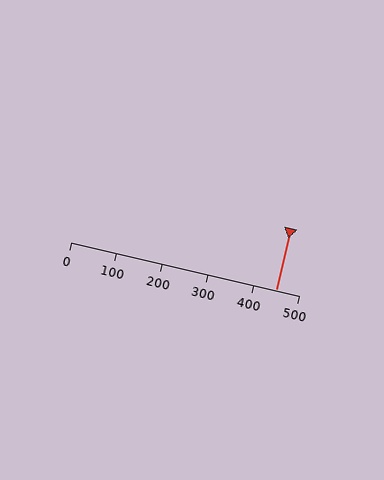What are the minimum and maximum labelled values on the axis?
The axis runs from 0 to 500.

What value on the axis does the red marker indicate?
The marker indicates approximately 450.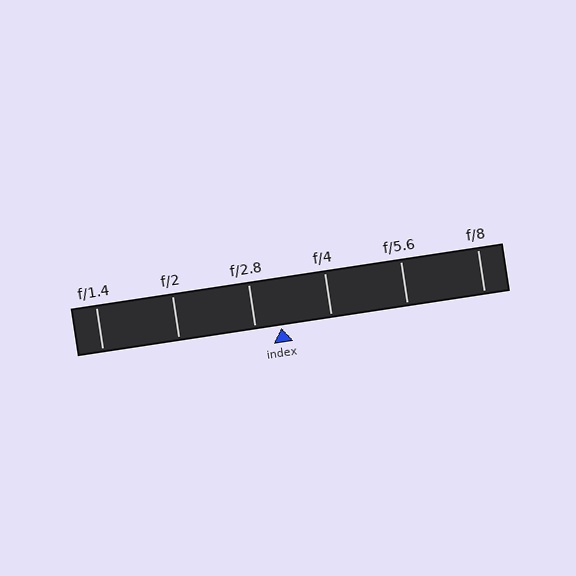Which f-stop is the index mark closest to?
The index mark is closest to f/2.8.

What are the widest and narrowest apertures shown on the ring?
The widest aperture shown is f/1.4 and the narrowest is f/8.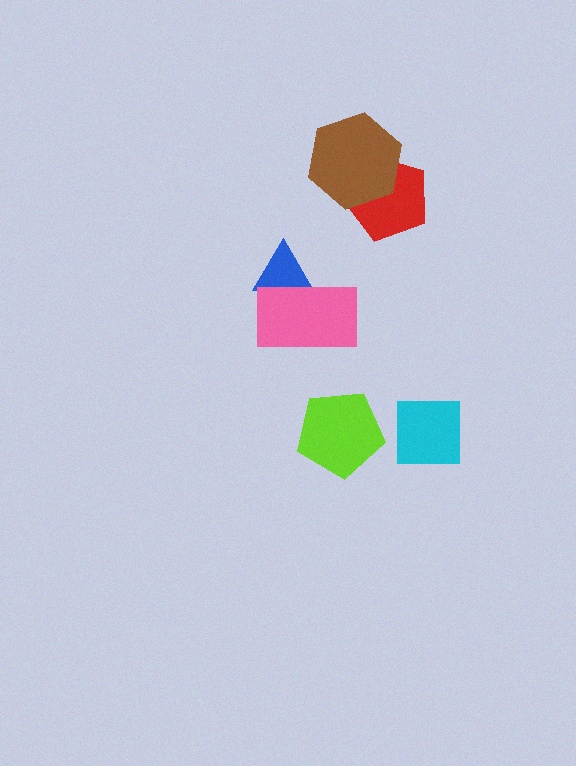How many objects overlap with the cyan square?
0 objects overlap with the cyan square.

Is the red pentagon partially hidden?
Yes, it is partially covered by another shape.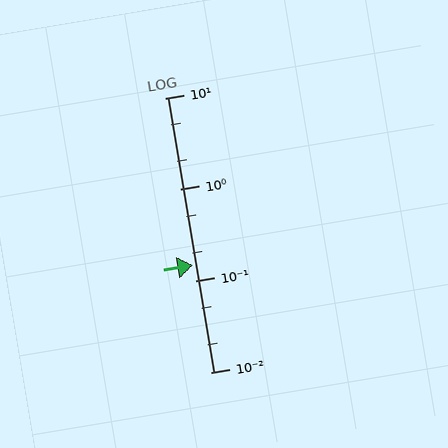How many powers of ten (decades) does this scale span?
The scale spans 3 decades, from 0.01 to 10.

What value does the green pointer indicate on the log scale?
The pointer indicates approximately 0.15.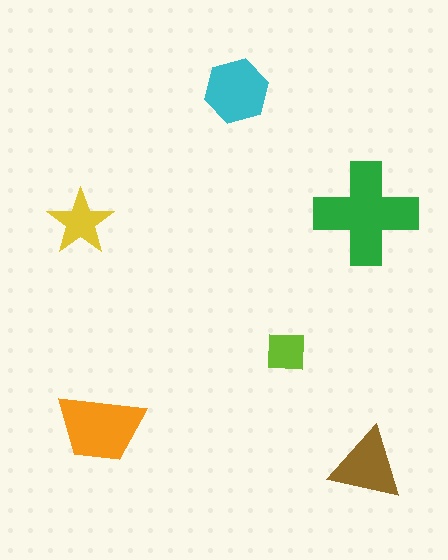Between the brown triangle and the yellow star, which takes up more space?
The brown triangle.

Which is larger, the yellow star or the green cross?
The green cross.